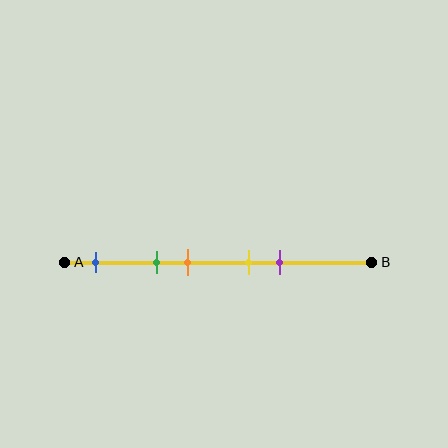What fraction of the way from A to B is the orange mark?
The orange mark is approximately 40% (0.4) of the way from A to B.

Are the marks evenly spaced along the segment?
No, the marks are not evenly spaced.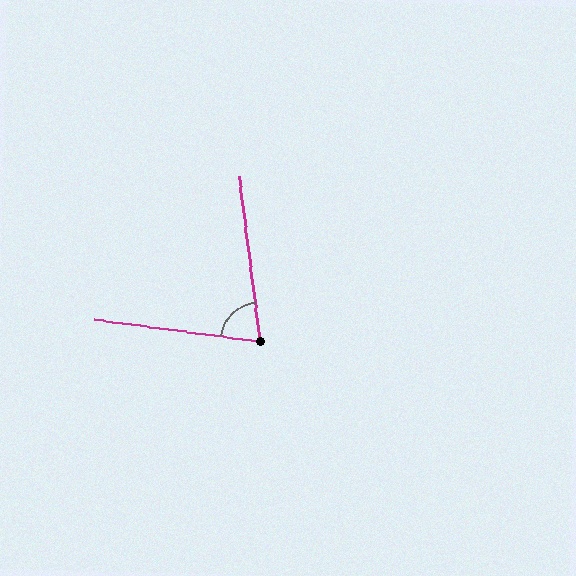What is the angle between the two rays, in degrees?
Approximately 75 degrees.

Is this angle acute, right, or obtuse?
It is acute.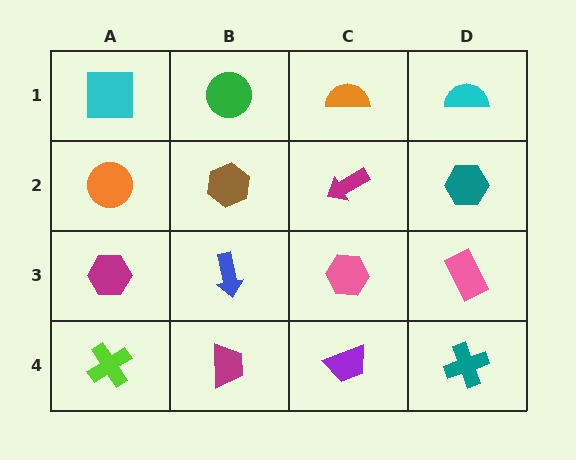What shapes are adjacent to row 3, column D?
A teal hexagon (row 2, column D), a teal cross (row 4, column D), a pink hexagon (row 3, column C).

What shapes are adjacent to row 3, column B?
A brown hexagon (row 2, column B), a magenta trapezoid (row 4, column B), a magenta hexagon (row 3, column A), a pink hexagon (row 3, column C).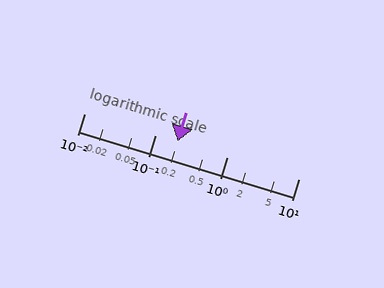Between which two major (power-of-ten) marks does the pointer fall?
The pointer is between 0.1 and 1.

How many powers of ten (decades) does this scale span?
The scale spans 3 decades, from 0.01 to 10.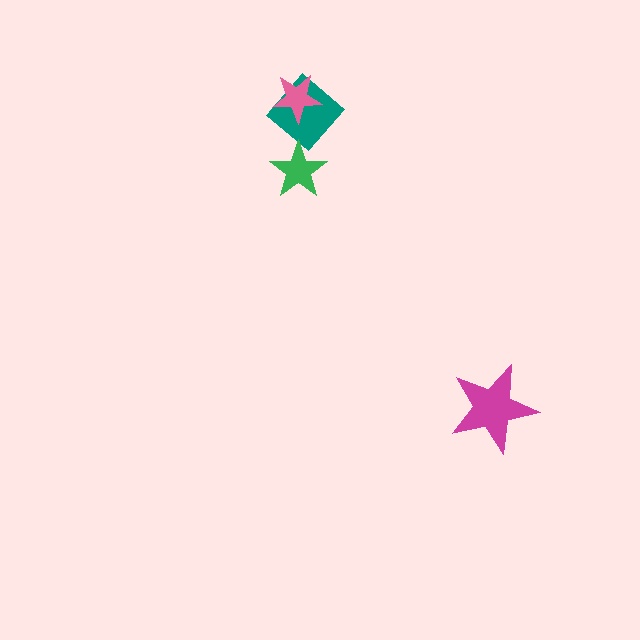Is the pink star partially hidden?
No, no other shape covers it.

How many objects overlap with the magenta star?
0 objects overlap with the magenta star.